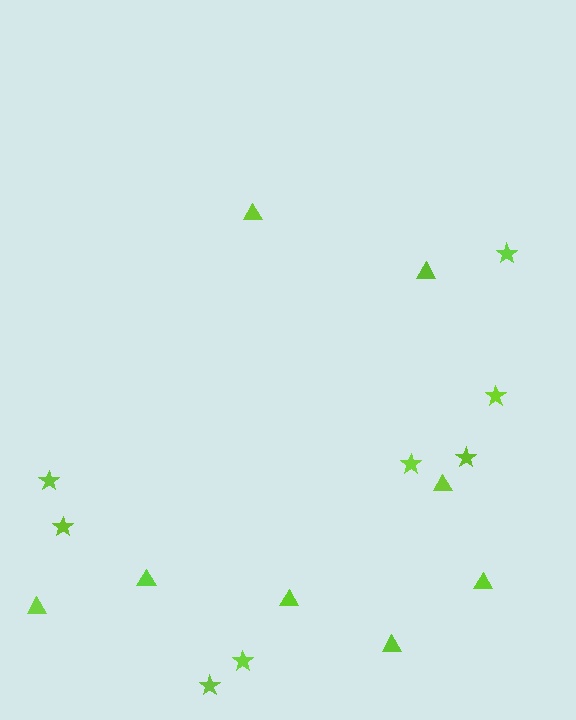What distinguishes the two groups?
There are 2 groups: one group of triangles (8) and one group of stars (8).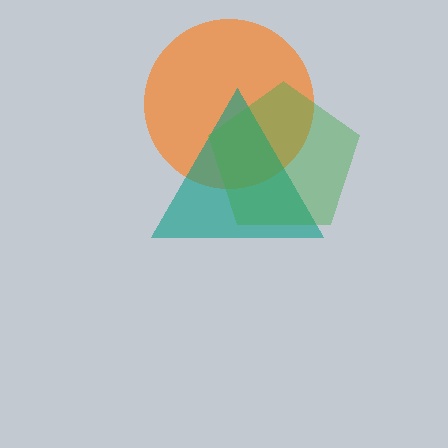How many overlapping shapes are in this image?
There are 3 overlapping shapes in the image.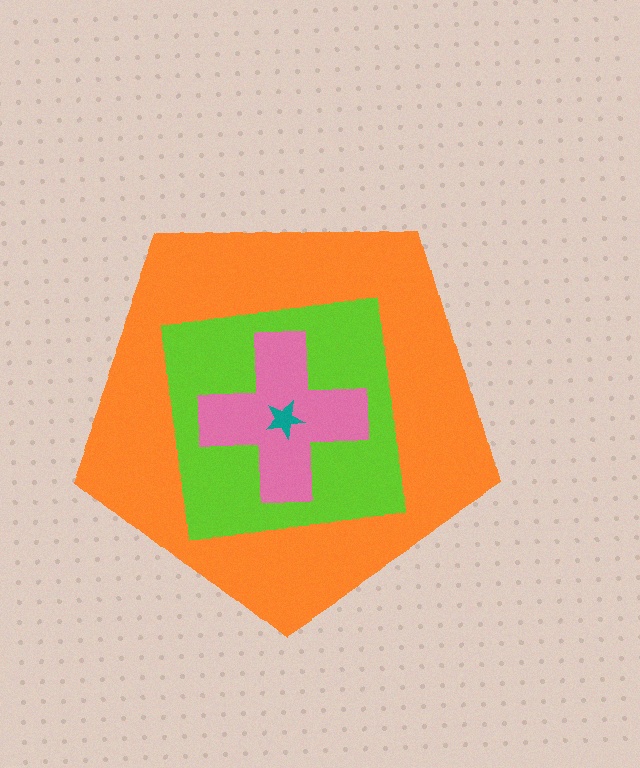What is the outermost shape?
The orange pentagon.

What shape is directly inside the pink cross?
The teal star.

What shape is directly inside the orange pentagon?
The lime square.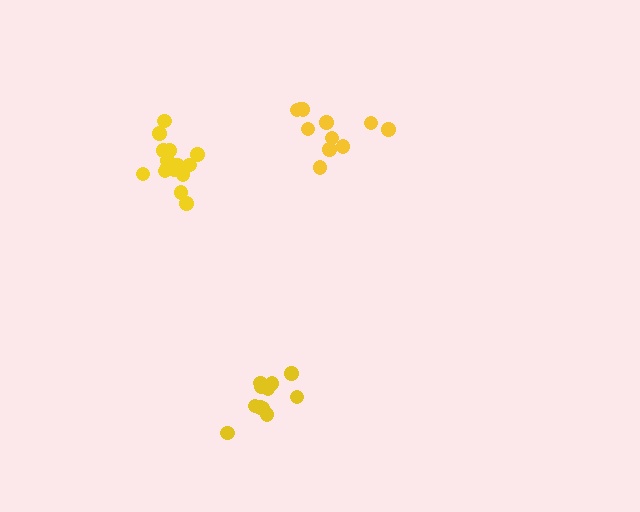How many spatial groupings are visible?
There are 3 spatial groupings.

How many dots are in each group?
Group 1: 15 dots, Group 2: 11 dots, Group 3: 11 dots (37 total).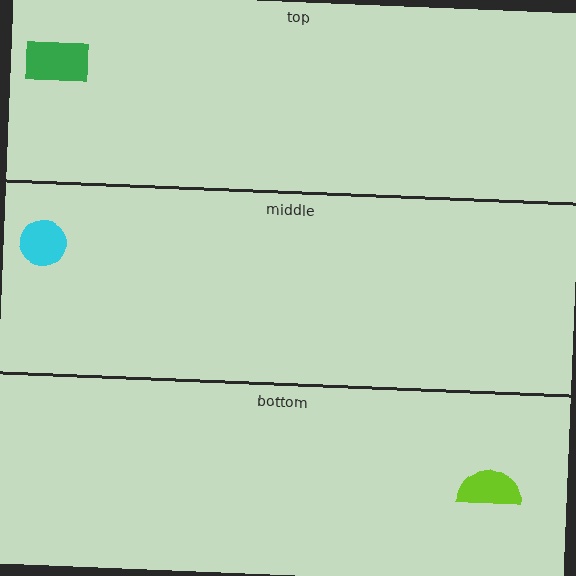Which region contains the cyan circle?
The middle region.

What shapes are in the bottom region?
The lime semicircle.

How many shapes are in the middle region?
1.